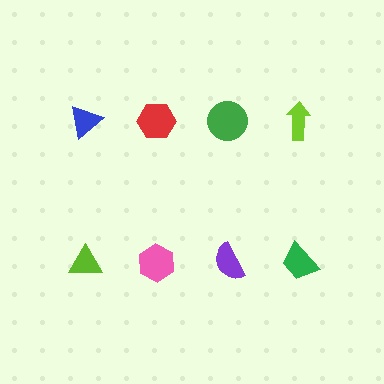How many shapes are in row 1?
4 shapes.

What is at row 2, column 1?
A lime triangle.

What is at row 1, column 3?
A green circle.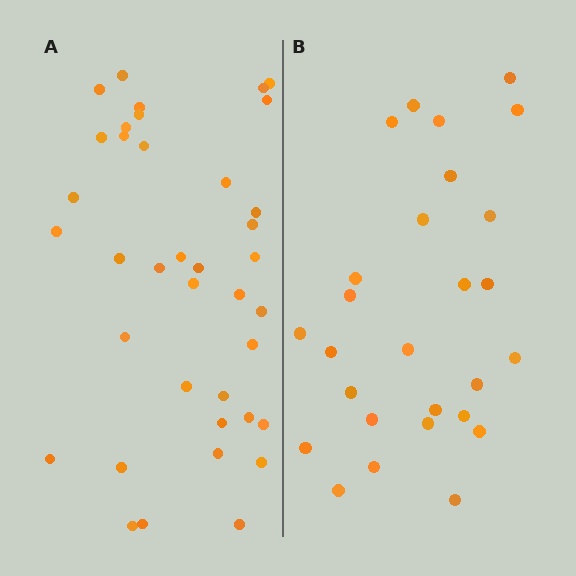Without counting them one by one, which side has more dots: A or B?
Region A (the left region) has more dots.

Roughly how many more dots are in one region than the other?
Region A has roughly 12 or so more dots than region B.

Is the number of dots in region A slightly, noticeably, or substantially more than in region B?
Region A has noticeably more, but not dramatically so. The ratio is roughly 1.4 to 1.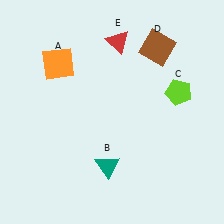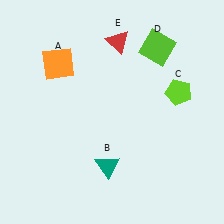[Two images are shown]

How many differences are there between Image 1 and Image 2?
There is 1 difference between the two images.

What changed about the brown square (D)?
In Image 1, D is brown. In Image 2, it changed to lime.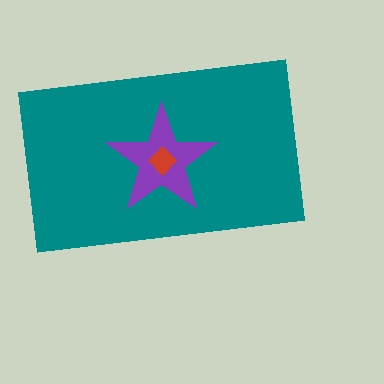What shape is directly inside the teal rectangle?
The purple star.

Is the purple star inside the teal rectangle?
Yes.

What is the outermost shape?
The teal rectangle.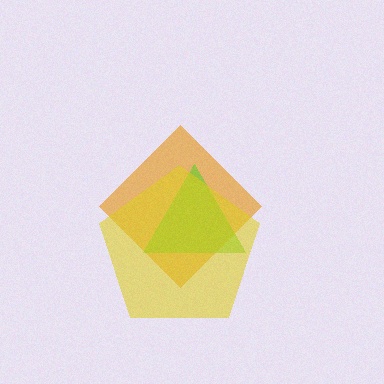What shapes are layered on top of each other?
The layered shapes are: an orange diamond, a lime triangle, a yellow pentagon.